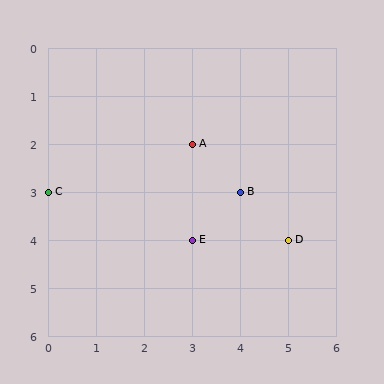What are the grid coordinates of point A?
Point A is at grid coordinates (3, 2).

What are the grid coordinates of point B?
Point B is at grid coordinates (4, 3).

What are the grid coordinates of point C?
Point C is at grid coordinates (0, 3).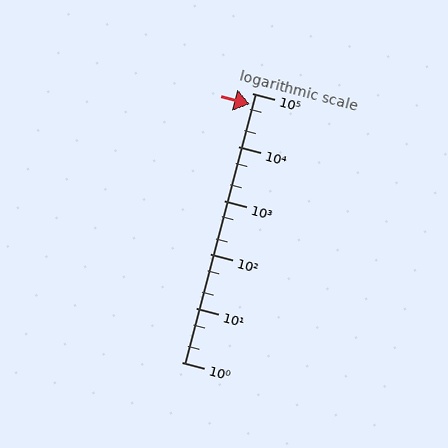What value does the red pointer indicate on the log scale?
The pointer indicates approximately 62000.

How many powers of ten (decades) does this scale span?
The scale spans 5 decades, from 1 to 100000.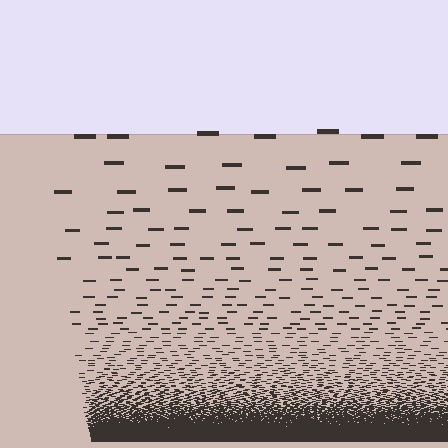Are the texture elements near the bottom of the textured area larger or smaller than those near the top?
Smaller. The gradient is inverted — elements near the bottom are smaller and denser.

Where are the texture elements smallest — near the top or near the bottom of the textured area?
Near the bottom.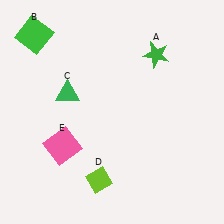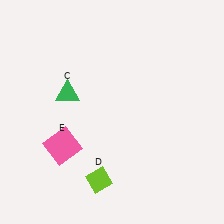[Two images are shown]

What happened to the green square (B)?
The green square (B) was removed in Image 2. It was in the top-left area of Image 1.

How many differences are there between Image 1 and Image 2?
There are 2 differences between the two images.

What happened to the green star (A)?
The green star (A) was removed in Image 2. It was in the top-right area of Image 1.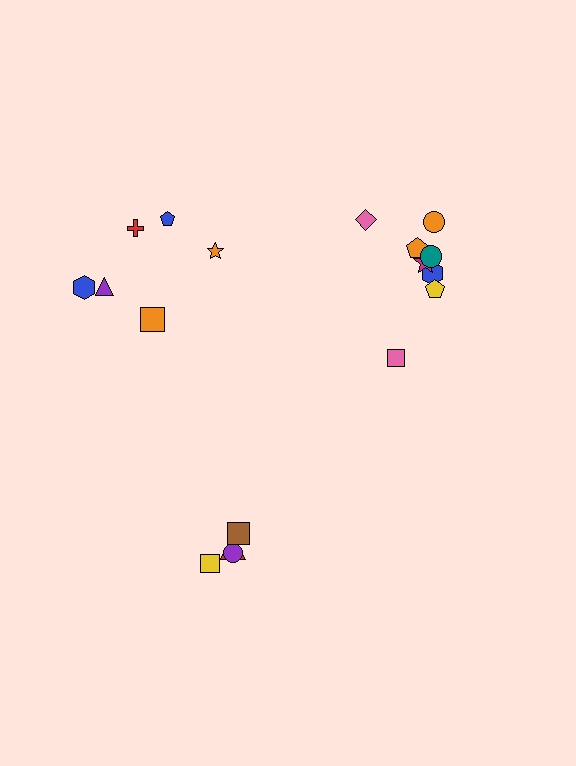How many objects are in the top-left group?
There are 6 objects.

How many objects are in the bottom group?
There are 4 objects.